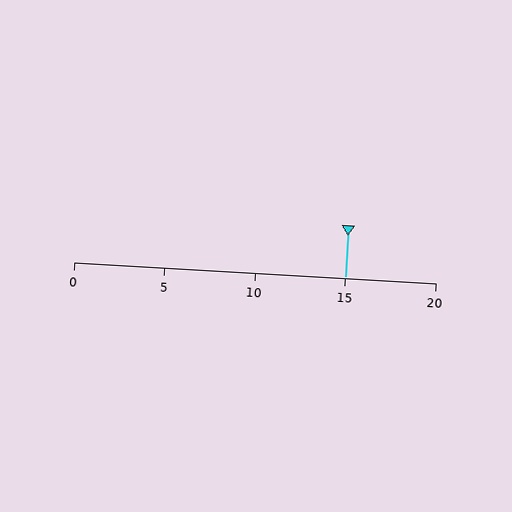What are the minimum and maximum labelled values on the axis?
The axis runs from 0 to 20.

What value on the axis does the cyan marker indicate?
The marker indicates approximately 15.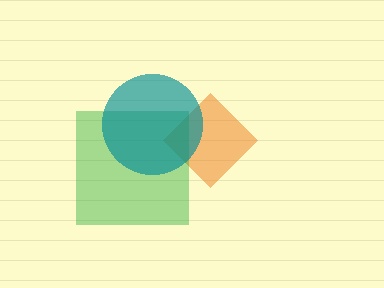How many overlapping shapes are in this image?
There are 3 overlapping shapes in the image.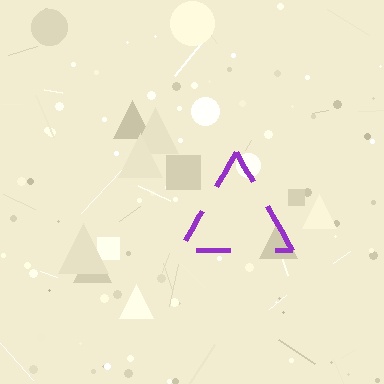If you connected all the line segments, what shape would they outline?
They would outline a triangle.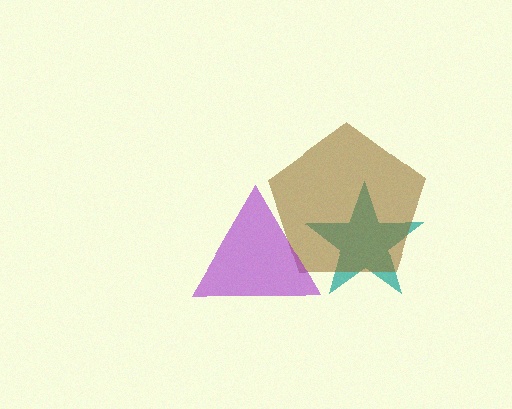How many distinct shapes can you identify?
There are 3 distinct shapes: a teal star, a brown pentagon, a purple triangle.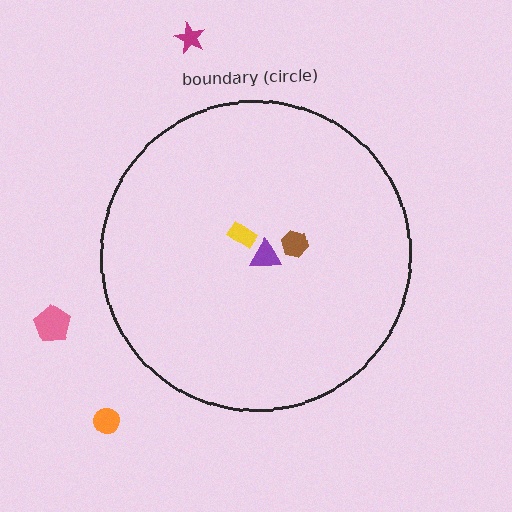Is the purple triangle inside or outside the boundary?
Inside.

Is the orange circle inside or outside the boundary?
Outside.